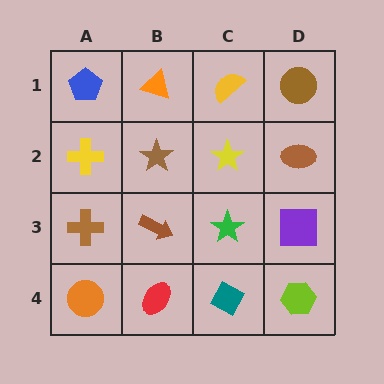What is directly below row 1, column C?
A yellow star.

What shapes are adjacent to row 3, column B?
A brown star (row 2, column B), a red ellipse (row 4, column B), a brown cross (row 3, column A), a green star (row 3, column C).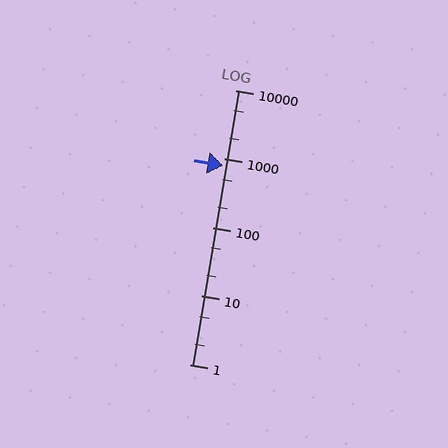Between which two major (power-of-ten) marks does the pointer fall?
The pointer is between 100 and 1000.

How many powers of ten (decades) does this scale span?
The scale spans 4 decades, from 1 to 10000.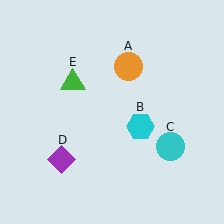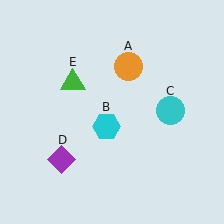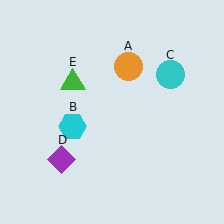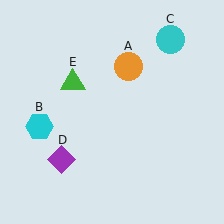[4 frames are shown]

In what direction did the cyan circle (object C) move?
The cyan circle (object C) moved up.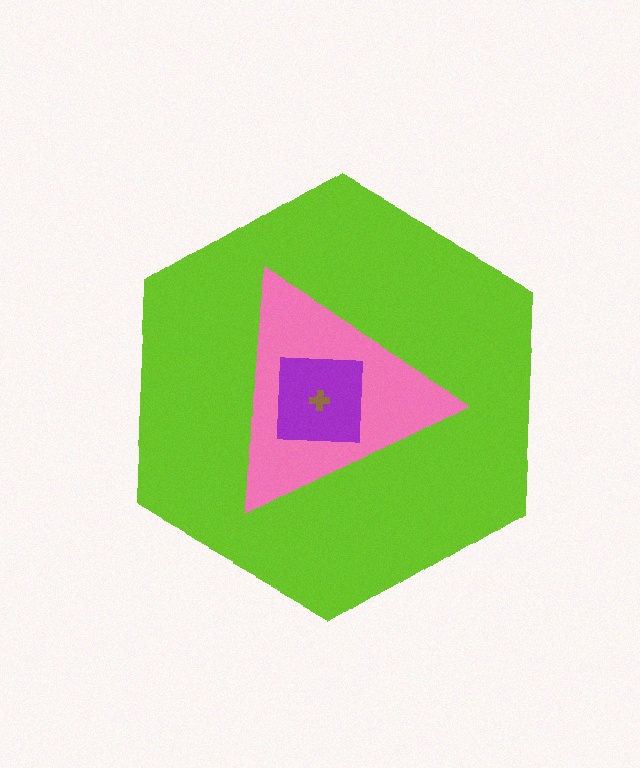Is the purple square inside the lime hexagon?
Yes.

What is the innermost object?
The brown cross.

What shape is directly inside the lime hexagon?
The pink triangle.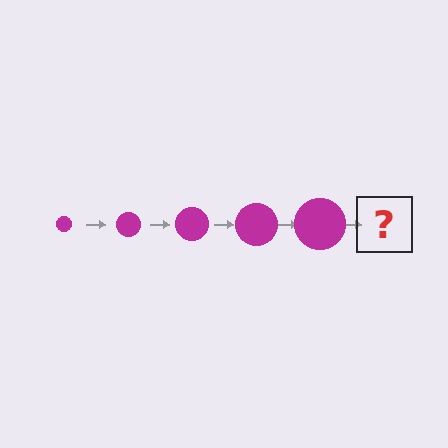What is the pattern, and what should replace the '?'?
The pattern is that the circle gets progressively larger each step. The '?' should be a magenta circle, larger than the previous one.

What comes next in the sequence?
The next element should be a magenta circle, larger than the previous one.